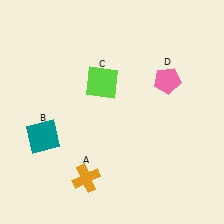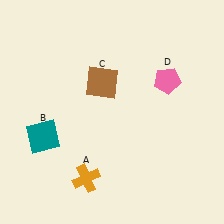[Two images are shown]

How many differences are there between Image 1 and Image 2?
There is 1 difference between the two images.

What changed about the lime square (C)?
In Image 1, C is lime. In Image 2, it changed to brown.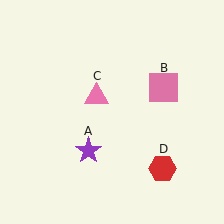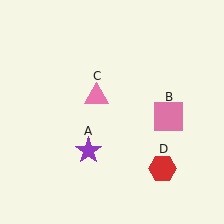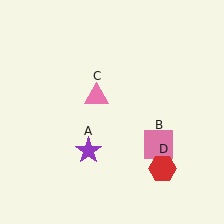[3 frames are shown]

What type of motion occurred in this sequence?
The pink square (object B) rotated clockwise around the center of the scene.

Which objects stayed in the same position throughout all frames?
Purple star (object A) and pink triangle (object C) and red hexagon (object D) remained stationary.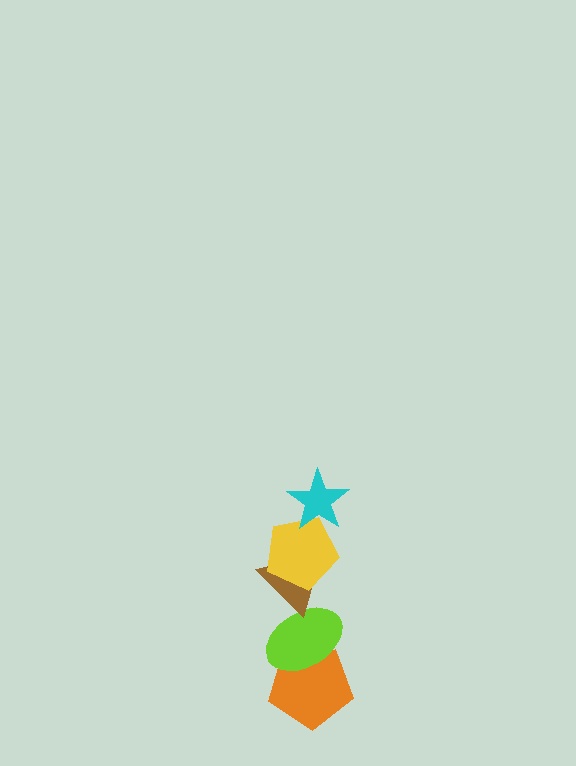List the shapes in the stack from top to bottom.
From top to bottom: the cyan star, the yellow pentagon, the brown triangle, the lime ellipse, the orange pentagon.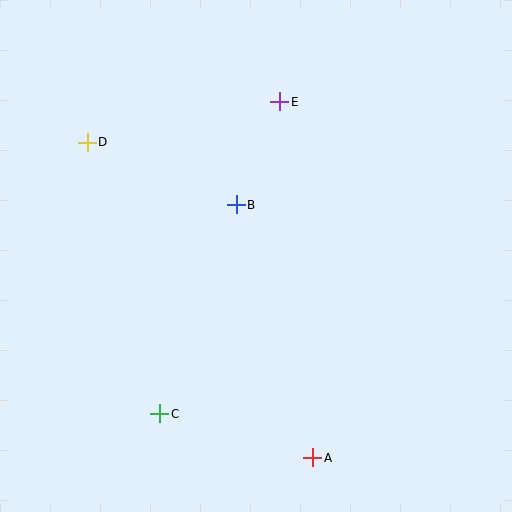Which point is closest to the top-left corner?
Point D is closest to the top-left corner.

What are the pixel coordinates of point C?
Point C is at (160, 414).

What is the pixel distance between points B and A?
The distance between B and A is 264 pixels.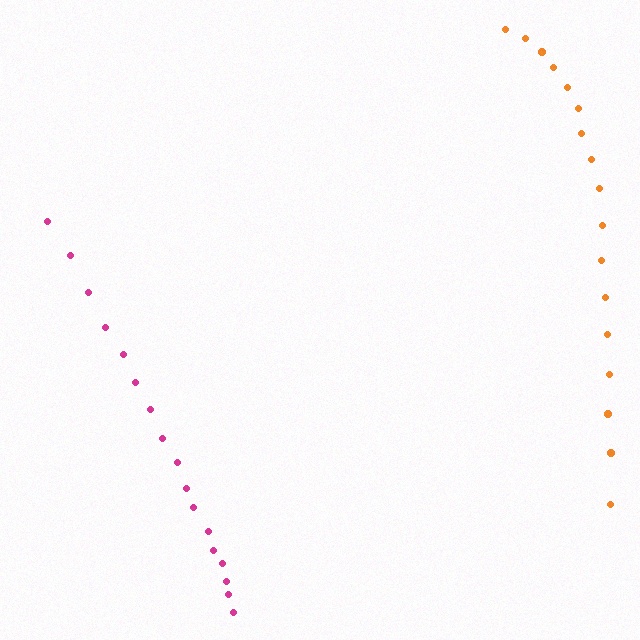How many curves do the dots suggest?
There are 2 distinct paths.